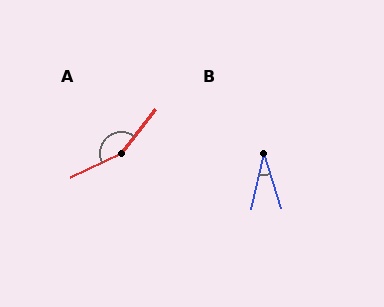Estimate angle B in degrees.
Approximately 30 degrees.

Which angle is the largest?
A, at approximately 154 degrees.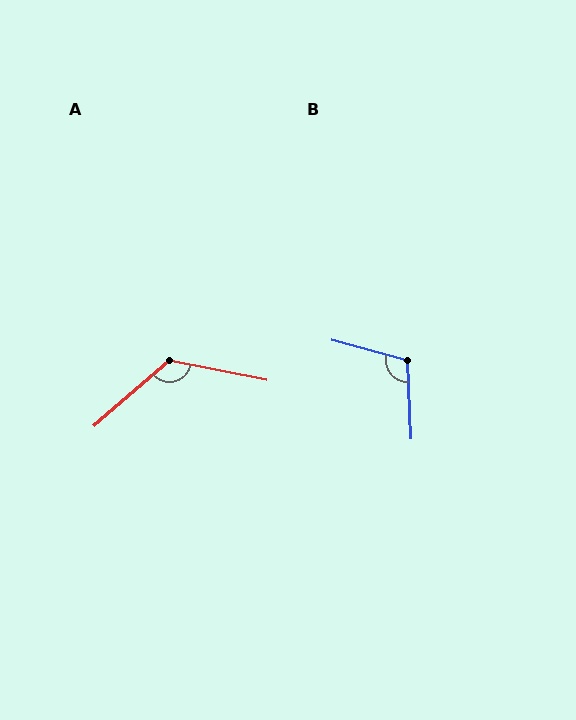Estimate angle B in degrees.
Approximately 108 degrees.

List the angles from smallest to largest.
B (108°), A (127°).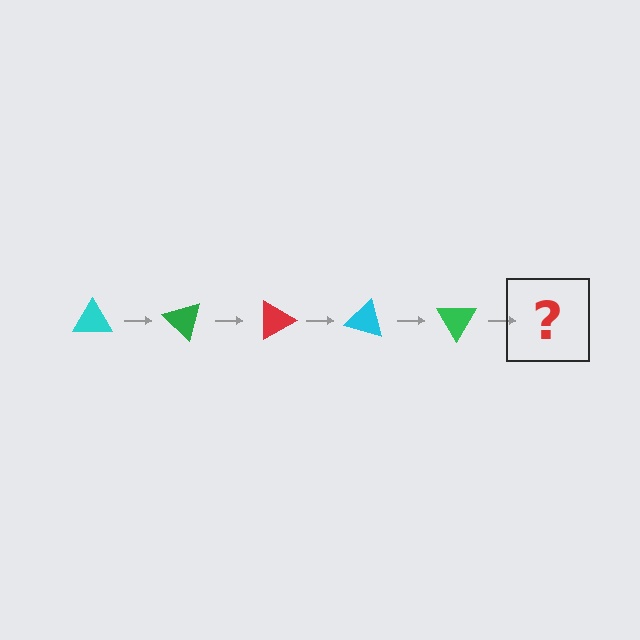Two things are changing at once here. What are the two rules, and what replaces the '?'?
The two rules are that it rotates 45 degrees each step and the color cycles through cyan, green, and red. The '?' should be a red triangle, rotated 225 degrees from the start.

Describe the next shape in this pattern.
It should be a red triangle, rotated 225 degrees from the start.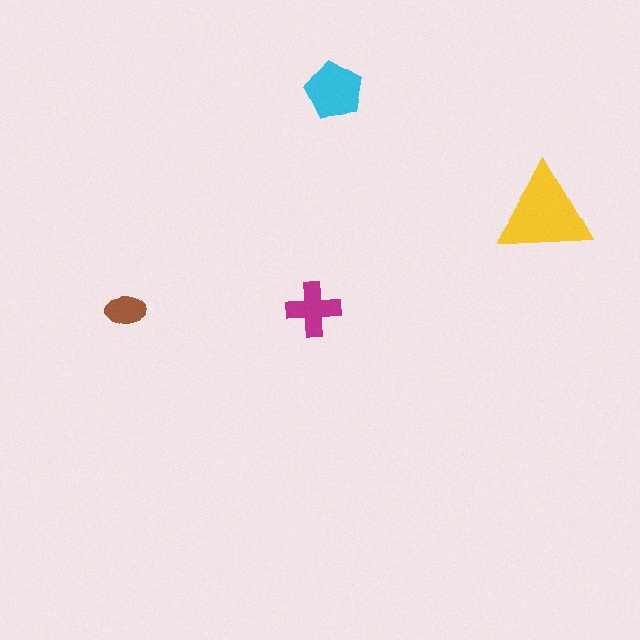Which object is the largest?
The yellow triangle.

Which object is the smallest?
The brown ellipse.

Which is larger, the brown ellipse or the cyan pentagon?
The cyan pentagon.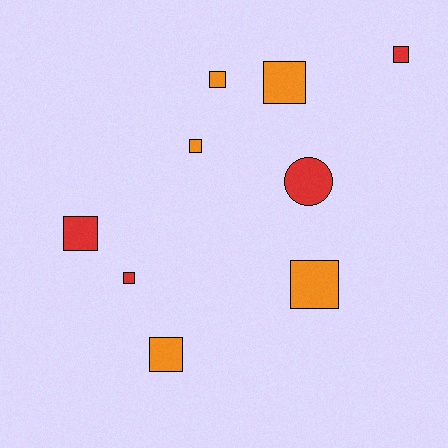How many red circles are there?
There is 1 red circle.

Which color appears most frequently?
Orange, with 5 objects.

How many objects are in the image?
There are 9 objects.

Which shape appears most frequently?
Square, with 8 objects.